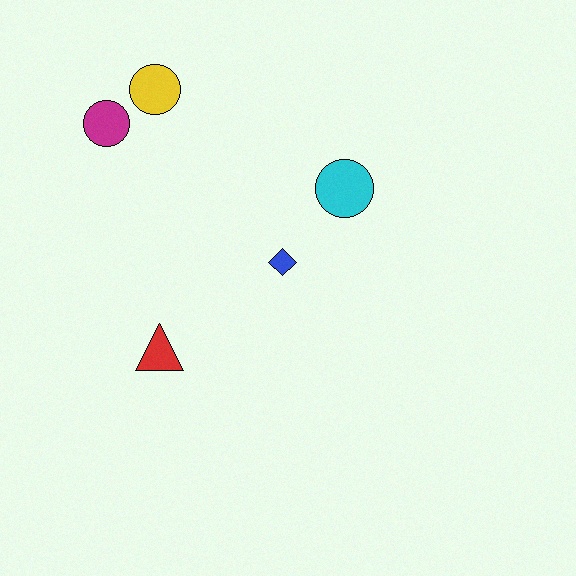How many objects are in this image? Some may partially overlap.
There are 5 objects.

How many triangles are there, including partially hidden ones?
There is 1 triangle.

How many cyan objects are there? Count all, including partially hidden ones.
There is 1 cyan object.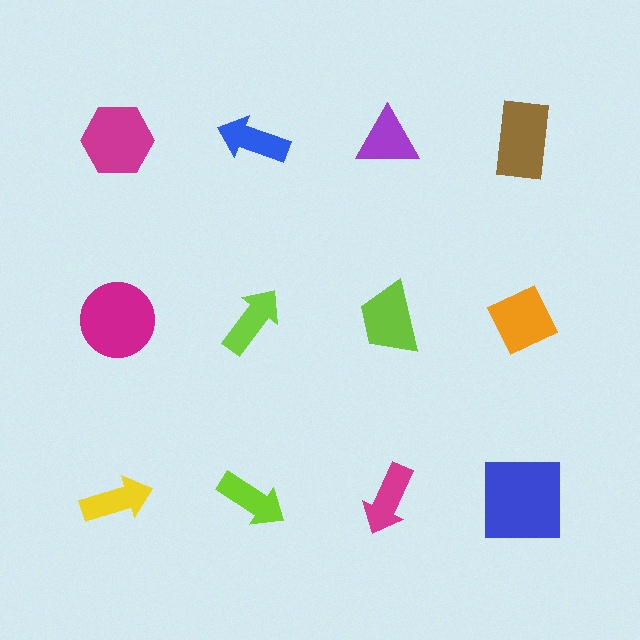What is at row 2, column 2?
A lime arrow.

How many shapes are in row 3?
4 shapes.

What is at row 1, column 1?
A magenta hexagon.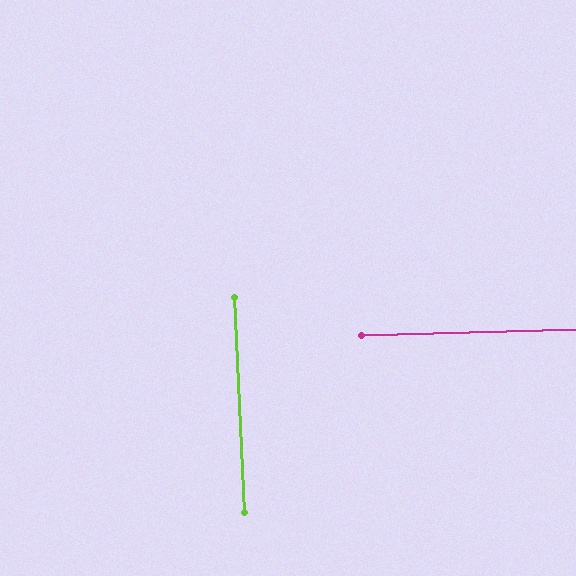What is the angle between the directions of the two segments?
Approximately 89 degrees.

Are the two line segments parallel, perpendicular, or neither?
Perpendicular — they meet at approximately 89°.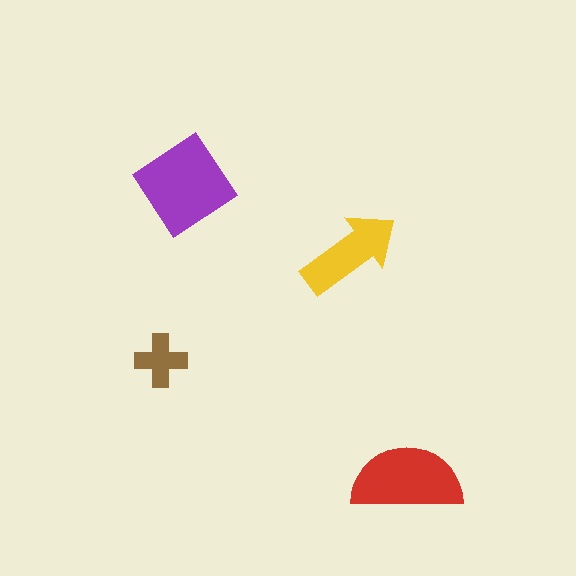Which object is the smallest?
The brown cross.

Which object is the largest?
The purple diamond.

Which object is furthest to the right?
The red semicircle is rightmost.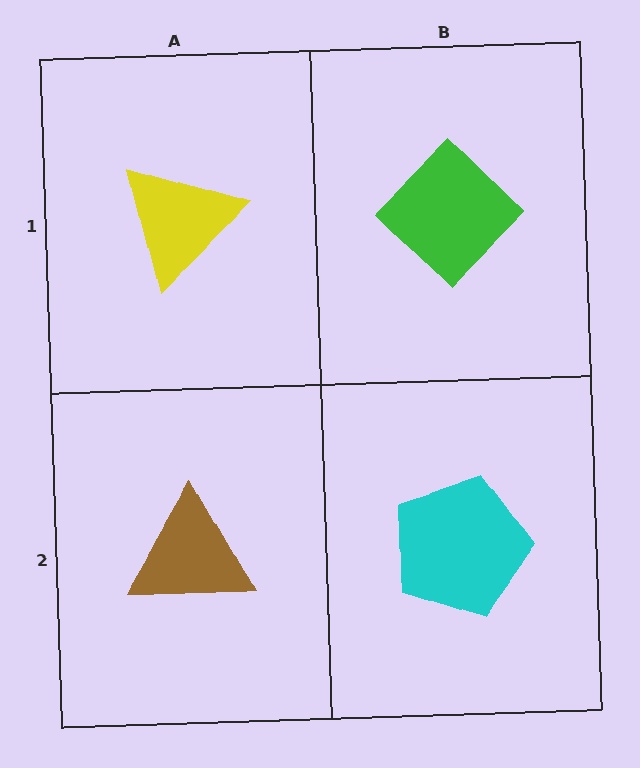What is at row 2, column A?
A brown triangle.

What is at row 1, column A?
A yellow triangle.